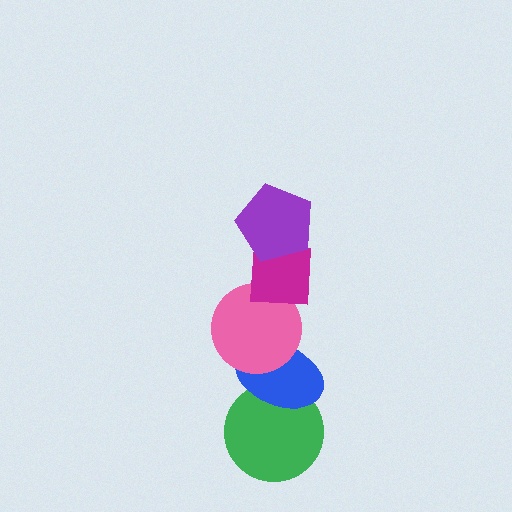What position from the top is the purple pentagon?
The purple pentagon is 1st from the top.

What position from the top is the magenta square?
The magenta square is 2nd from the top.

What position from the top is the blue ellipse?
The blue ellipse is 4th from the top.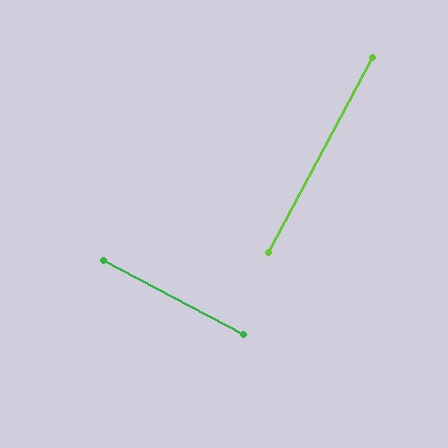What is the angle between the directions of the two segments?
Approximately 90 degrees.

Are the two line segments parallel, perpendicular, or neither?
Perpendicular — they meet at approximately 90°.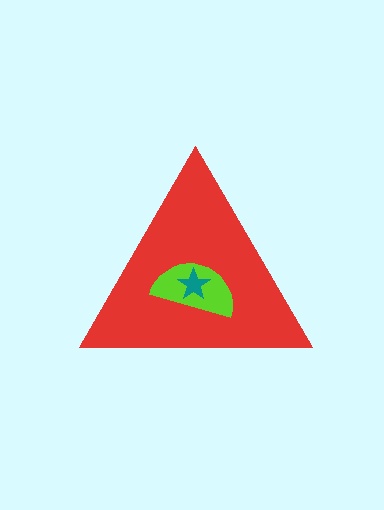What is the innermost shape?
The teal star.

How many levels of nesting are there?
3.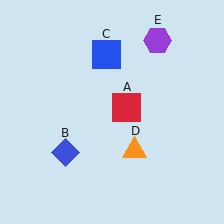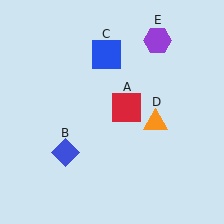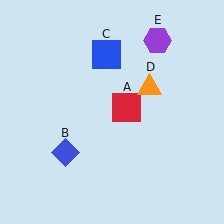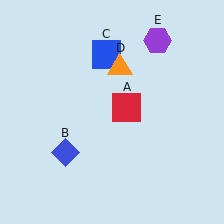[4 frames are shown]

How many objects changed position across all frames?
1 object changed position: orange triangle (object D).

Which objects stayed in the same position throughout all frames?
Red square (object A) and blue diamond (object B) and blue square (object C) and purple hexagon (object E) remained stationary.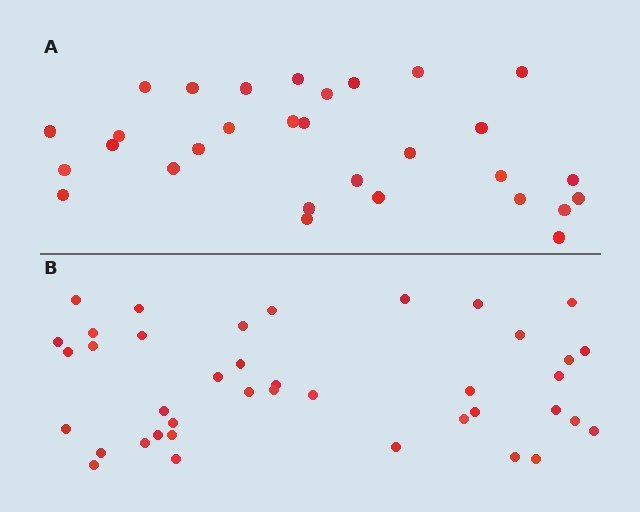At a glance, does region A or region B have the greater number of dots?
Region B (the bottom region) has more dots.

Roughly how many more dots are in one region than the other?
Region B has roughly 10 or so more dots than region A.